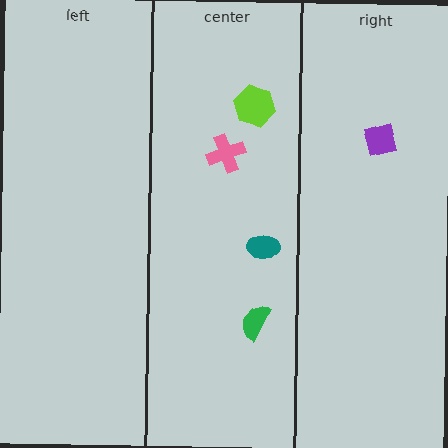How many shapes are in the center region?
4.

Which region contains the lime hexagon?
The center region.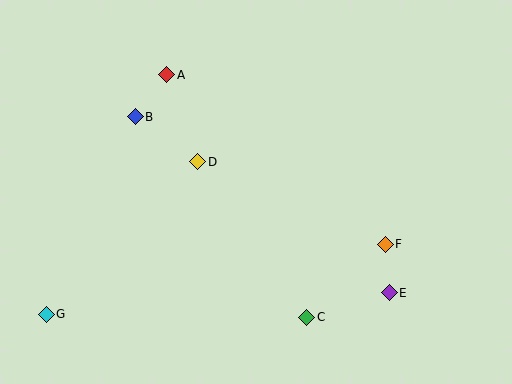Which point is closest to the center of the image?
Point D at (198, 162) is closest to the center.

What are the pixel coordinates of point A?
Point A is at (167, 75).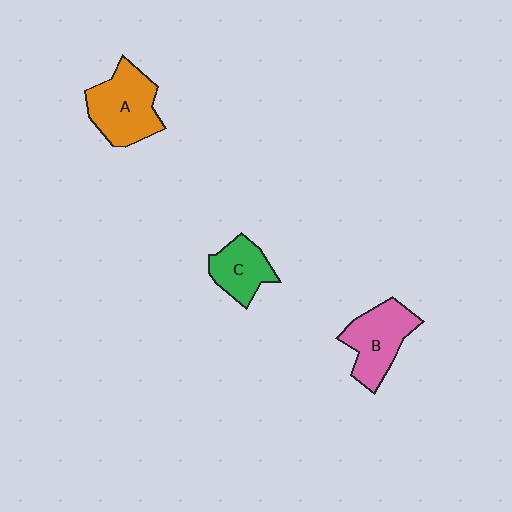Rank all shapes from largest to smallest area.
From largest to smallest: A (orange), B (pink), C (green).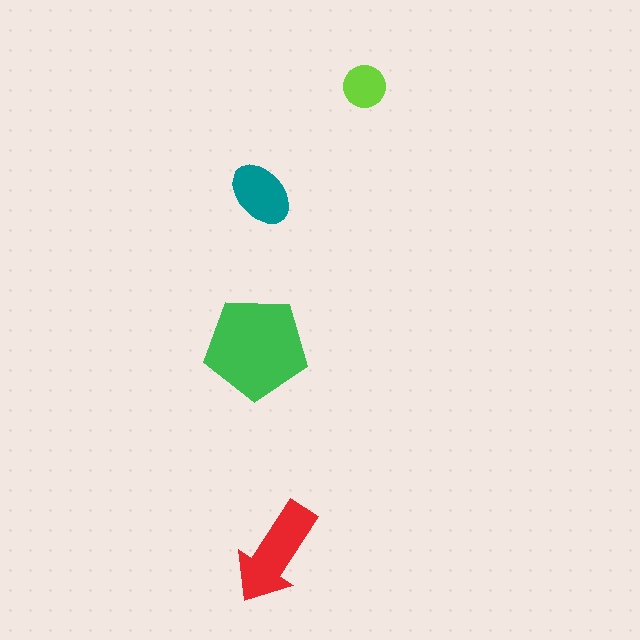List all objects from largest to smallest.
The green pentagon, the red arrow, the teal ellipse, the lime circle.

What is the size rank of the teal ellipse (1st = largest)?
3rd.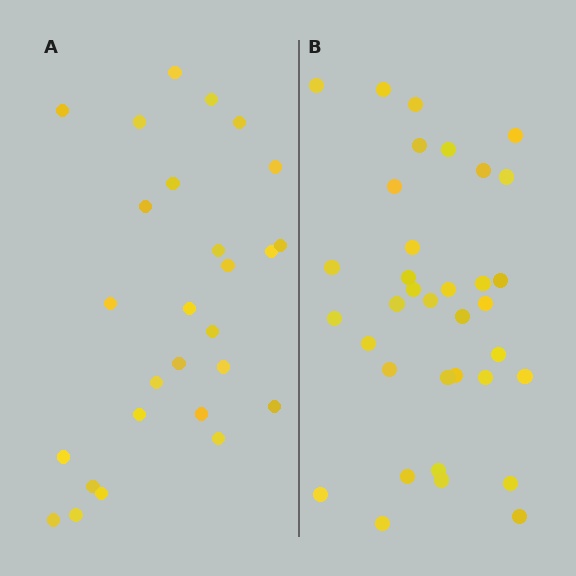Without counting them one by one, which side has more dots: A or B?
Region B (the right region) has more dots.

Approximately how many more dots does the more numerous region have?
Region B has roughly 8 or so more dots than region A.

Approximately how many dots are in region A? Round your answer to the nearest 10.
About 30 dots. (The exact count is 27, which rounds to 30.)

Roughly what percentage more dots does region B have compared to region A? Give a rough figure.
About 30% more.